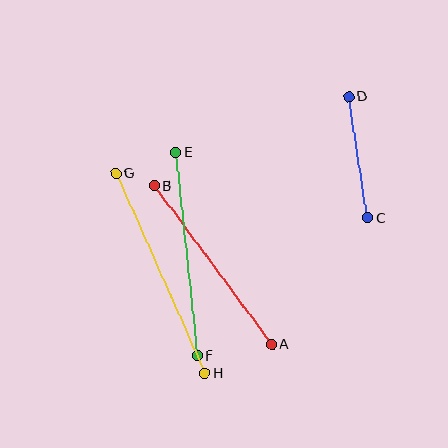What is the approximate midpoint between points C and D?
The midpoint is at approximately (358, 157) pixels.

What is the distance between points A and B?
The distance is approximately 198 pixels.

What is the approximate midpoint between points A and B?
The midpoint is at approximately (213, 265) pixels.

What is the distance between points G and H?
The distance is approximately 219 pixels.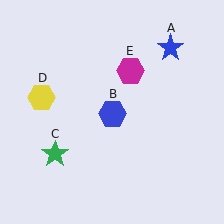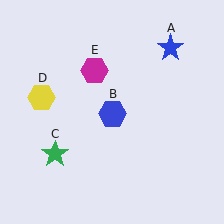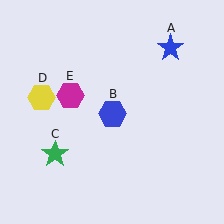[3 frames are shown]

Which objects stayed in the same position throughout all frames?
Blue star (object A) and blue hexagon (object B) and green star (object C) and yellow hexagon (object D) remained stationary.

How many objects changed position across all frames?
1 object changed position: magenta hexagon (object E).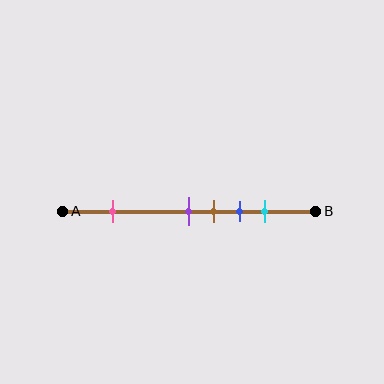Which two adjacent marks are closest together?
The purple and brown marks are the closest adjacent pair.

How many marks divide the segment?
There are 5 marks dividing the segment.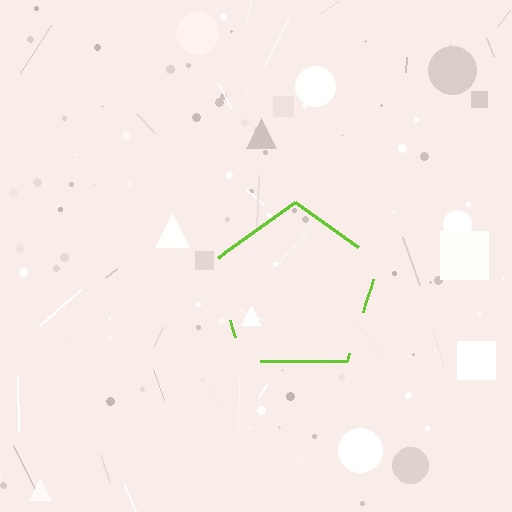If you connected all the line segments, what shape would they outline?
They would outline a pentagon.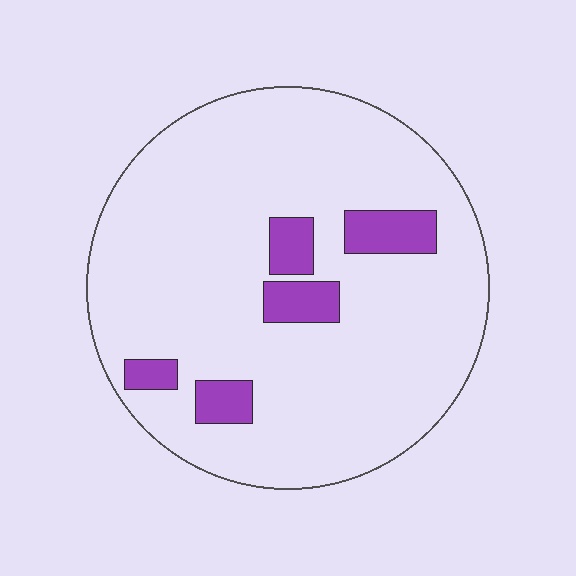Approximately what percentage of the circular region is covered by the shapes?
Approximately 10%.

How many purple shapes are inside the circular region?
5.